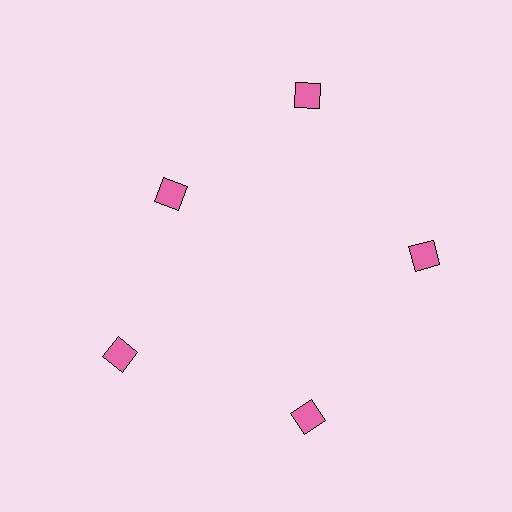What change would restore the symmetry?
The symmetry would be restored by moving it outward, back onto the ring so that all 5 diamonds sit at equal angles and equal distance from the center.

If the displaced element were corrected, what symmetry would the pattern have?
It would have 5-fold rotational symmetry — the pattern would map onto itself every 72 degrees.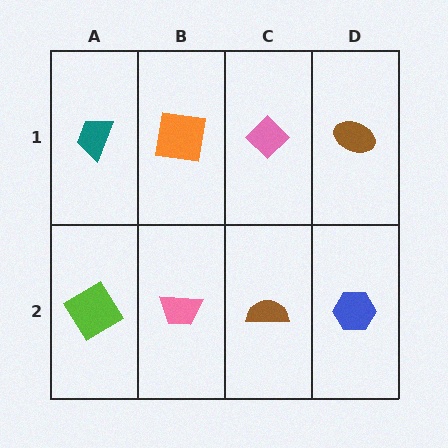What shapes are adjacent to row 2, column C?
A pink diamond (row 1, column C), a pink trapezoid (row 2, column B), a blue hexagon (row 2, column D).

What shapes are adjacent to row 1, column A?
A lime diamond (row 2, column A), an orange square (row 1, column B).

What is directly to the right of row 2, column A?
A pink trapezoid.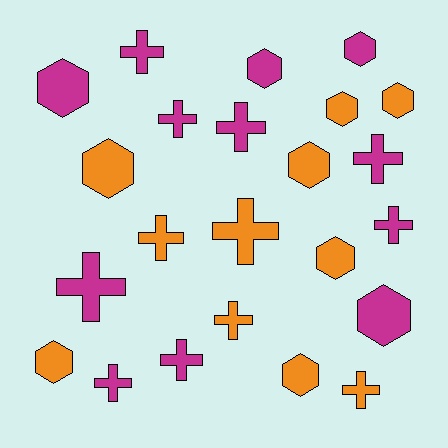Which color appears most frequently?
Magenta, with 12 objects.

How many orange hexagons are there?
There are 7 orange hexagons.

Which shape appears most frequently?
Cross, with 12 objects.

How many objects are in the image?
There are 23 objects.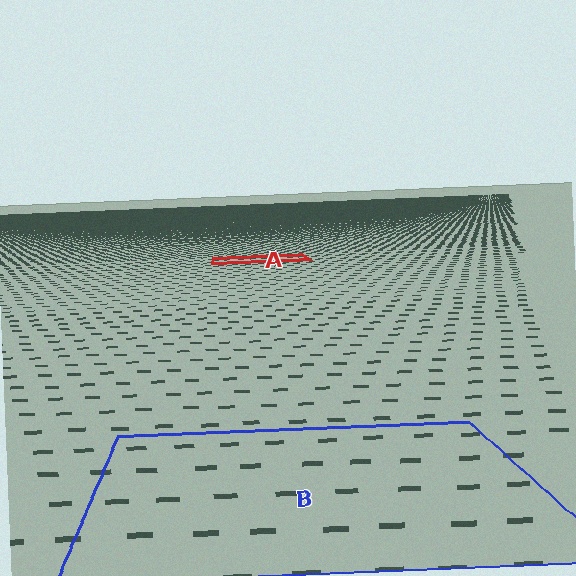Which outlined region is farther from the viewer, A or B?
Region A is farther from the viewer — the texture elements inside it appear smaller and more densely packed.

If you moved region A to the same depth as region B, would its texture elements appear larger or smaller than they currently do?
They would appear larger. At a closer depth, the same texture elements are projected at a bigger on-screen size.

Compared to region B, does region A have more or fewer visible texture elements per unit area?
Region A has more texture elements per unit area — they are packed more densely because it is farther away.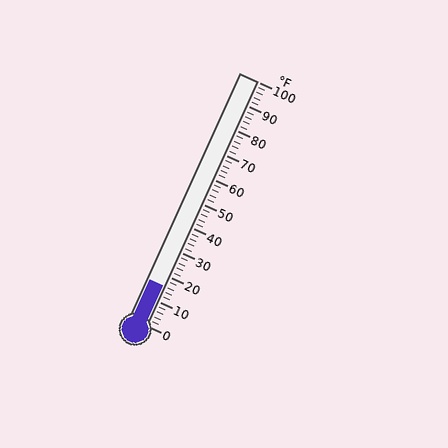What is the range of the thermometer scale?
The thermometer scale ranges from 0°F to 100°F.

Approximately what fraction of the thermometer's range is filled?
The thermometer is filled to approximately 15% of its range.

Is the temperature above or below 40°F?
The temperature is below 40°F.